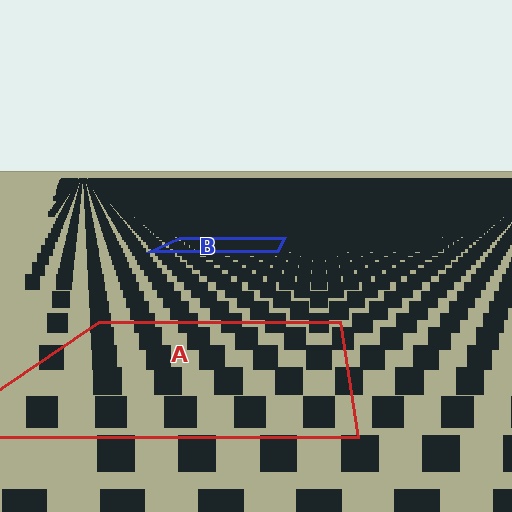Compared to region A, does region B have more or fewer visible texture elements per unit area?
Region B has more texture elements per unit area — they are packed more densely because it is farther away.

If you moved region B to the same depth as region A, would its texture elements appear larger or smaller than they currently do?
They would appear larger. At a closer depth, the same texture elements are projected at a bigger on-screen size.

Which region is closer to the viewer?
Region A is closer. The texture elements there are larger and more spread out.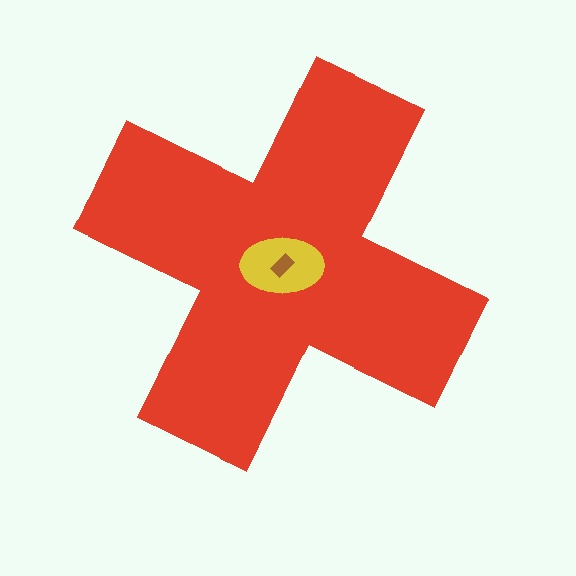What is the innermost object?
The brown rectangle.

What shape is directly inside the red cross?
The yellow ellipse.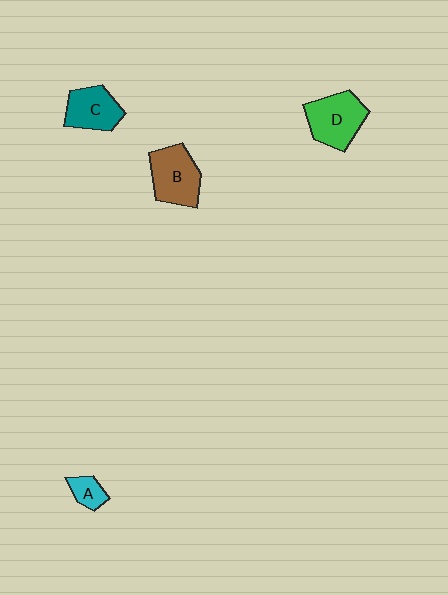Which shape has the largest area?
Shape D (green).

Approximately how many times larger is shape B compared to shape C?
Approximately 1.2 times.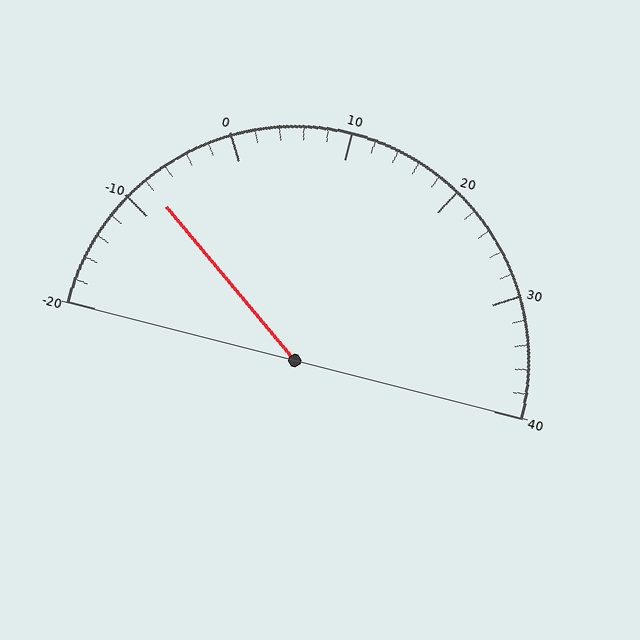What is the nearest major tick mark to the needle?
The nearest major tick mark is -10.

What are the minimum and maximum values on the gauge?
The gauge ranges from -20 to 40.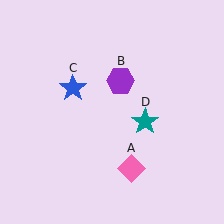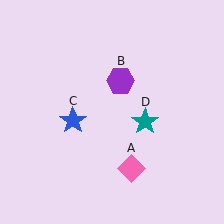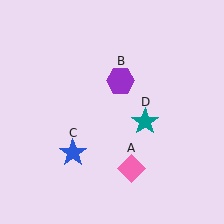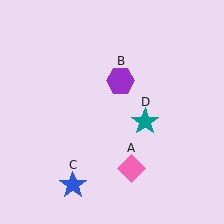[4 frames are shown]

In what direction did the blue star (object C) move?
The blue star (object C) moved down.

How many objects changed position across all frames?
1 object changed position: blue star (object C).